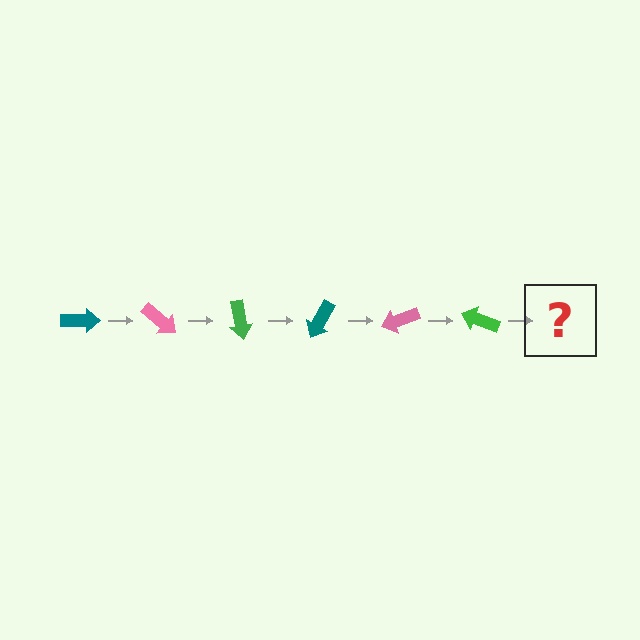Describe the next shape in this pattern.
It should be a teal arrow, rotated 240 degrees from the start.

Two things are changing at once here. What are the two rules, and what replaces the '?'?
The two rules are that it rotates 40 degrees each step and the color cycles through teal, pink, and green. The '?' should be a teal arrow, rotated 240 degrees from the start.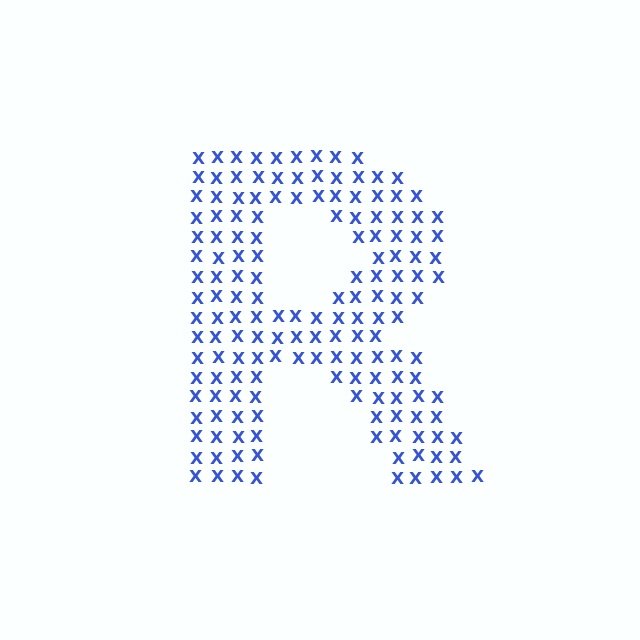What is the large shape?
The large shape is the letter R.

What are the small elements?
The small elements are letter X's.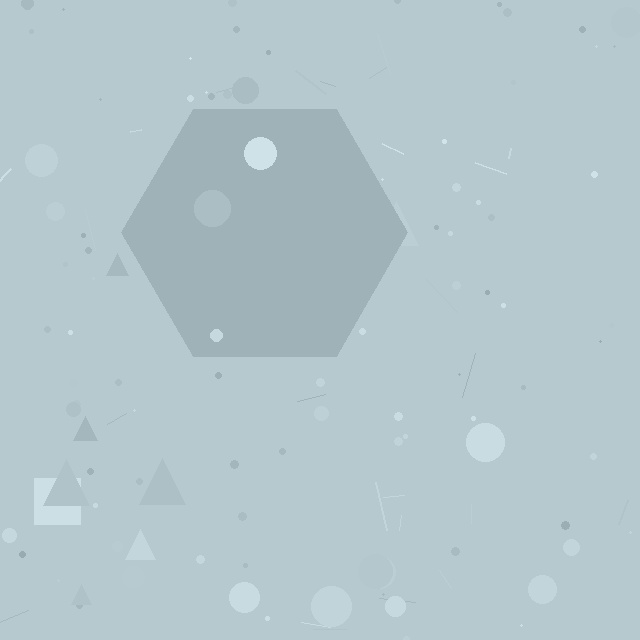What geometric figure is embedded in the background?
A hexagon is embedded in the background.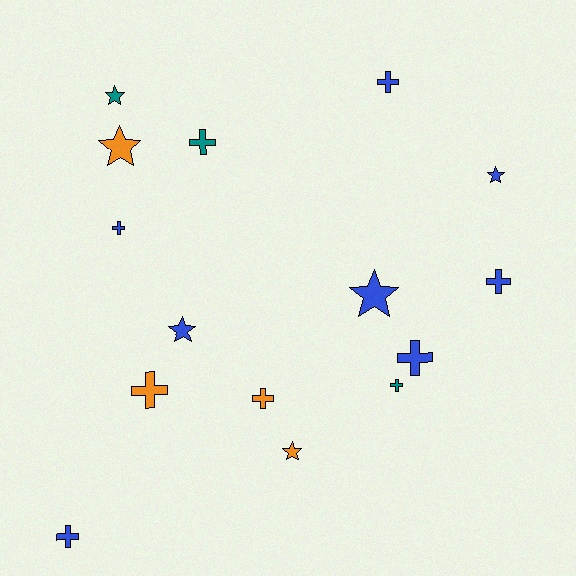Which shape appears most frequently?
Cross, with 9 objects.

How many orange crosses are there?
There are 2 orange crosses.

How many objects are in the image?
There are 15 objects.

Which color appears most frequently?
Blue, with 8 objects.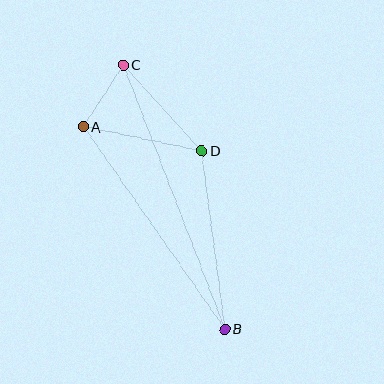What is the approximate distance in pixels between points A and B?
The distance between A and B is approximately 247 pixels.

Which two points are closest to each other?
Points A and C are closest to each other.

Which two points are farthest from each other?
Points B and C are farthest from each other.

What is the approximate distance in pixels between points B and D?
The distance between B and D is approximately 179 pixels.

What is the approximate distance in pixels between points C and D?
The distance between C and D is approximately 116 pixels.